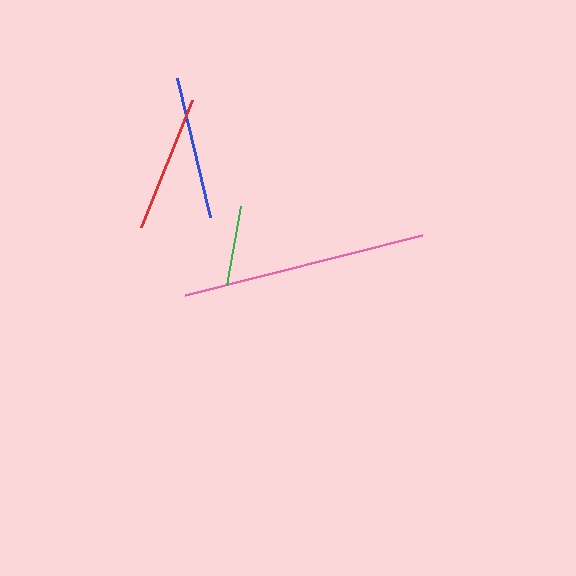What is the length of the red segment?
The red segment is approximately 137 pixels long.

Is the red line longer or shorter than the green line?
The red line is longer than the green line.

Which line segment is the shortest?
The green line is the shortest at approximately 79 pixels.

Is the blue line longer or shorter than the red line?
The blue line is longer than the red line.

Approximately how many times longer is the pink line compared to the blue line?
The pink line is approximately 1.7 times the length of the blue line.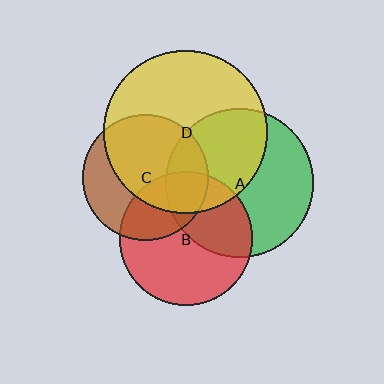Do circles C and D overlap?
Yes.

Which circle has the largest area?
Circle D (yellow).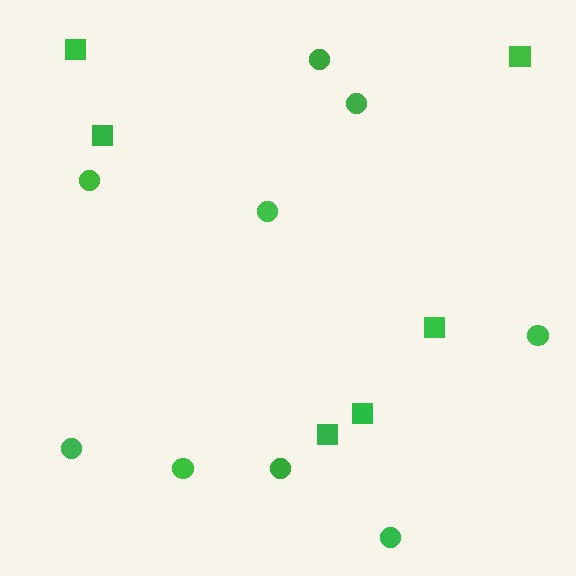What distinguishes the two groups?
There are 2 groups: one group of squares (6) and one group of circles (9).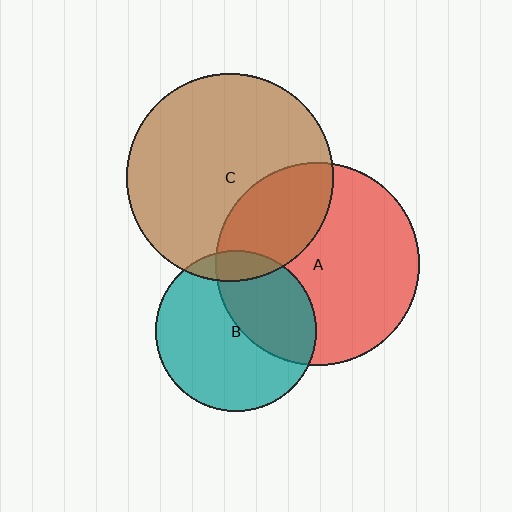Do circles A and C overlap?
Yes.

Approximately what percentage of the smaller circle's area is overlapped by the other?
Approximately 30%.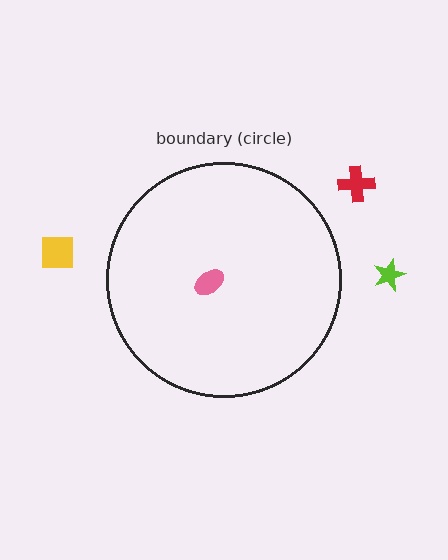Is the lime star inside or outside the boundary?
Outside.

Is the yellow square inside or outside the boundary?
Outside.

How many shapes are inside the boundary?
1 inside, 3 outside.